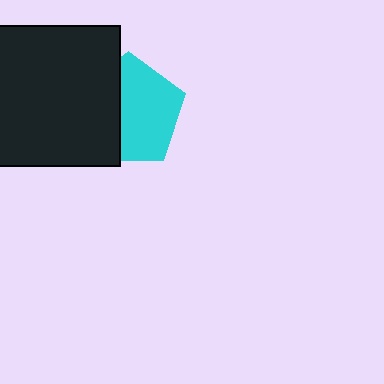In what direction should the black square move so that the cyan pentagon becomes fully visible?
The black square should move left. That is the shortest direction to clear the overlap and leave the cyan pentagon fully visible.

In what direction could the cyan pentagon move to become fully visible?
The cyan pentagon could move right. That would shift it out from behind the black square entirely.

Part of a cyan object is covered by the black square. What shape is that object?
It is a pentagon.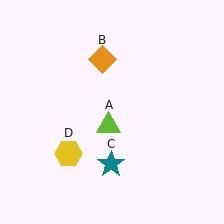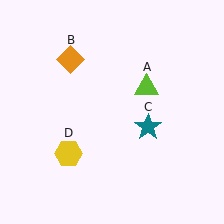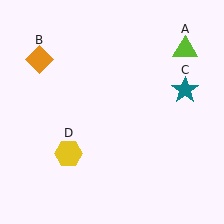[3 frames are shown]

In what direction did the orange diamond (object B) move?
The orange diamond (object B) moved left.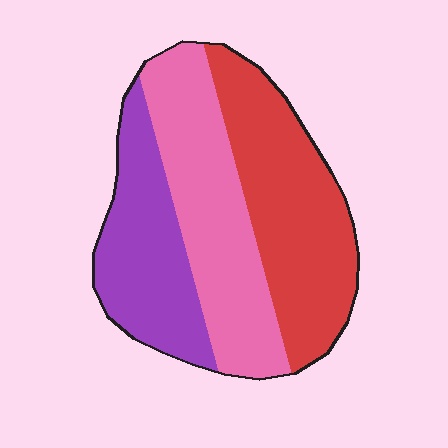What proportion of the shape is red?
Red covers roughly 35% of the shape.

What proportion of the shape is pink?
Pink takes up about one third (1/3) of the shape.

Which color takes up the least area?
Purple, at roughly 25%.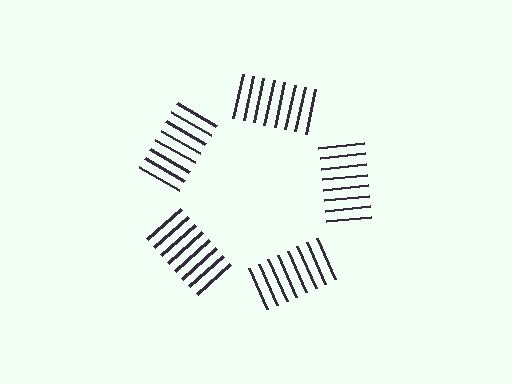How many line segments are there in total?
40 — 8 along each of the 5 edges.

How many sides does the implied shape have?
5 sides — the line-ends trace a pentagon.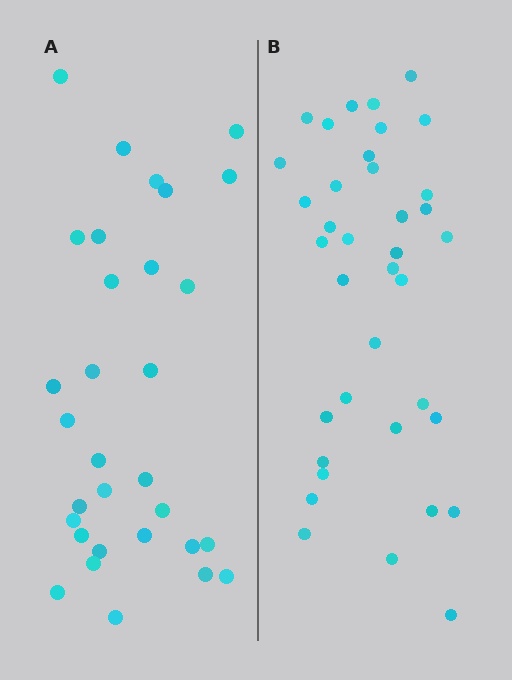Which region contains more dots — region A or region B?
Region B (the right region) has more dots.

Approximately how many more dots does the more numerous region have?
Region B has about 6 more dots than region A.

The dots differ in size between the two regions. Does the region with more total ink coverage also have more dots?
No. Region A has more total ink coverage because its dots are larger, but region B actually contains more individual dots. Total area can be misleading — the number of items is what matters here.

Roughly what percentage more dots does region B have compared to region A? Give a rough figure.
About 20% more.